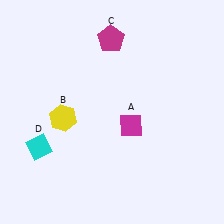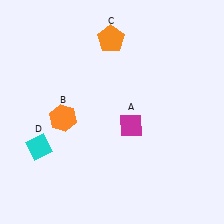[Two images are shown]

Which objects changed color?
B changed from yellow to orange. C changed from magenta to orange.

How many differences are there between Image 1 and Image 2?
There are 2 differences between the two images.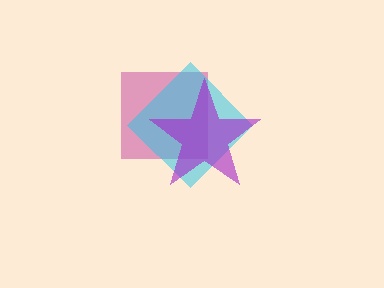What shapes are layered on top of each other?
The layered shapes are: a magenta square, a cyan diamond, a purple star.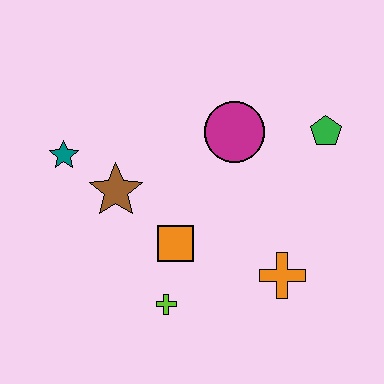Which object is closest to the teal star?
The brown star is closest to the teal star.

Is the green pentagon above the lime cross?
Yes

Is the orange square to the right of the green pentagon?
No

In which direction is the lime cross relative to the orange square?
The lime cross is below the orange square.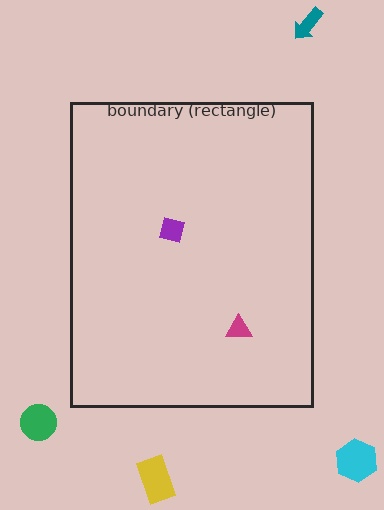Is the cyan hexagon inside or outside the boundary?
Outside.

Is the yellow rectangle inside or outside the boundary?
Outside.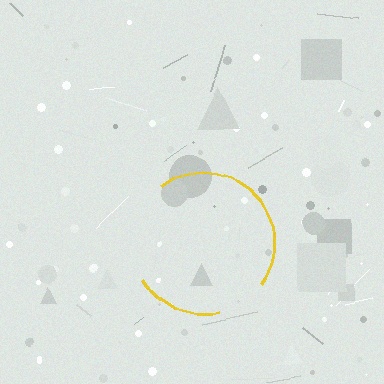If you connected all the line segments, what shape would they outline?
They would outline a circle.